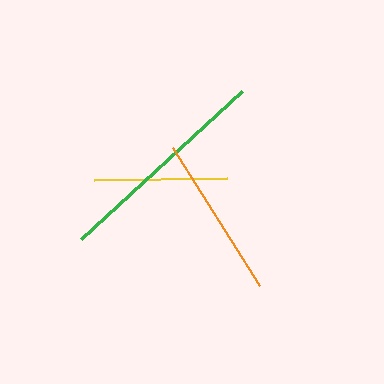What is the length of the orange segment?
The orange segment is approximately 163 pixels long.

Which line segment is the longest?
The green line is the longest at approximately 218 pixels.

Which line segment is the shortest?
The yellow line is the shortest at approximately 133 pixels.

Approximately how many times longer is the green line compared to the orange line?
The green line is approximately 1.3 times the length of the orange line.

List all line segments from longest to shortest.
From longest to shortest: green, orange, yellow.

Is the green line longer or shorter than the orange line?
The green line is longer than the orange line.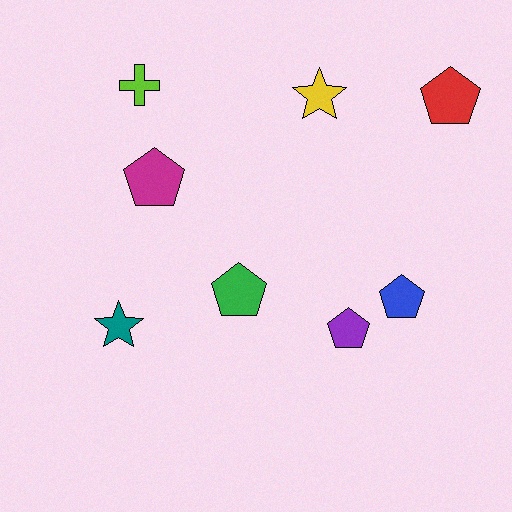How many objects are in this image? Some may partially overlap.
There are 8 objects.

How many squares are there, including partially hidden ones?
There are no squares.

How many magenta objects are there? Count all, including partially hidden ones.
There is 1 magenta object.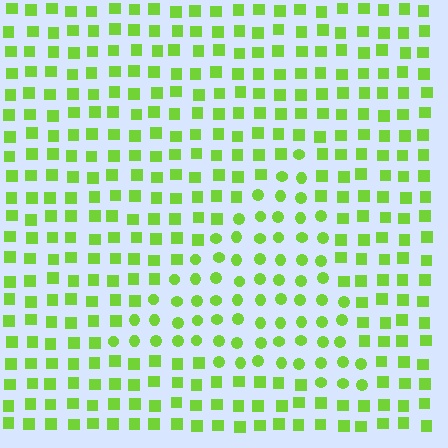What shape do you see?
I see a triangle.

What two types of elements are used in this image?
The image uses circles inside the triangle region and squares outside it.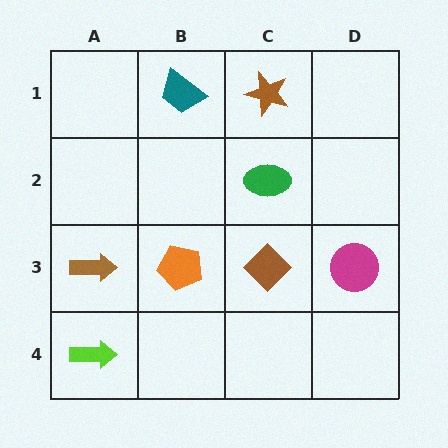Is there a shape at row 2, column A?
No, that cell is empty.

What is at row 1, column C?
A brown star.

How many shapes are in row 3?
4 shapes.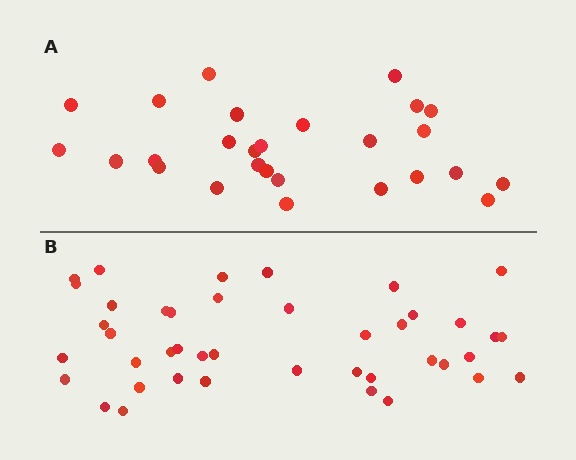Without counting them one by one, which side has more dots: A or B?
Region B (the bottom region) has more dots.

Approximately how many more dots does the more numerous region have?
Region B has approximately 15 more dots than region A.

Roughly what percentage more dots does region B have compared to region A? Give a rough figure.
About 55% more.